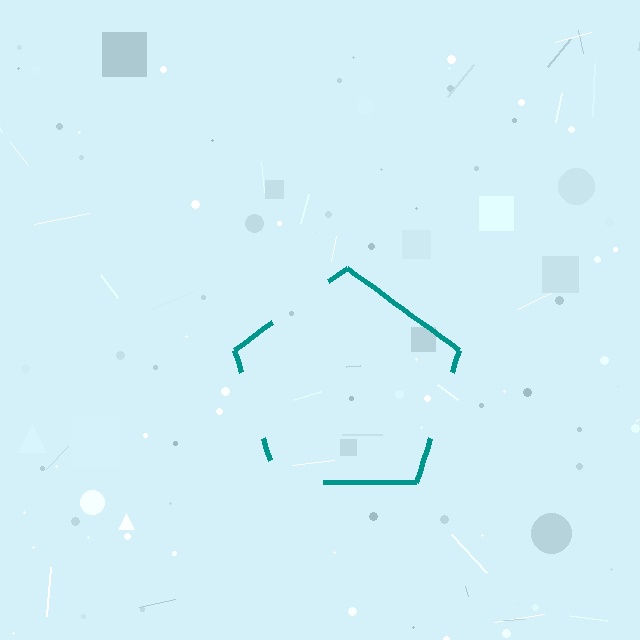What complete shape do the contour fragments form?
The contour fragments form a pentagon.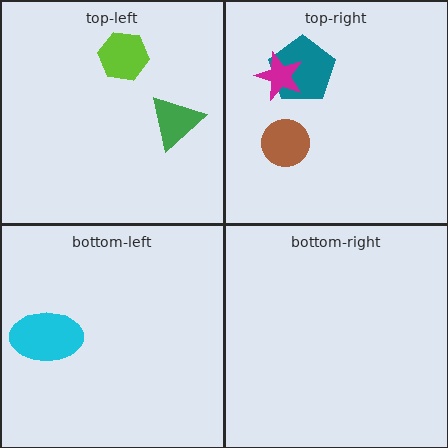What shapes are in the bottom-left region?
The cyan ellipse.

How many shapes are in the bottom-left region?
1.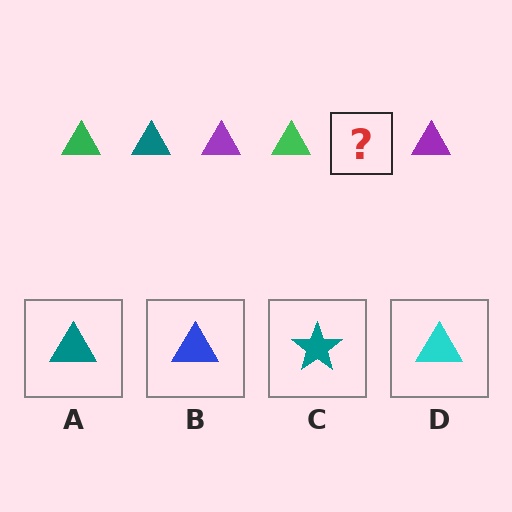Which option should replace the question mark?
Option A.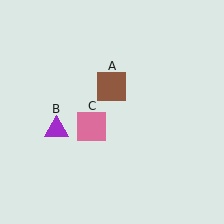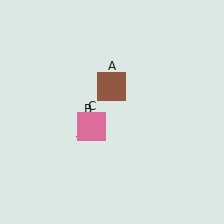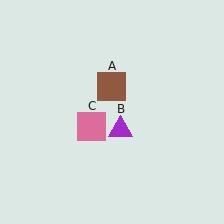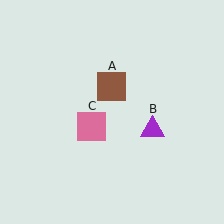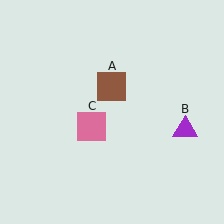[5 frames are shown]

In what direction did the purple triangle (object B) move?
The purple triangle (object B) moved right.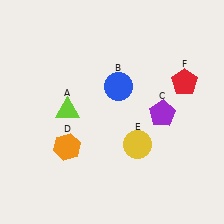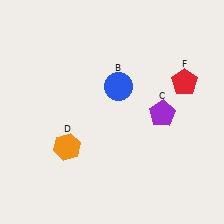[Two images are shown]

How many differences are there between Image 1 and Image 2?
There are 2 differences between the two images.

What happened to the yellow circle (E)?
The yellow circle (E) was removed in Image 2. It was in the bottom-right area of Image 1.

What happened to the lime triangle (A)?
The lime triangle (A) was removed in Image 2. It was in the top-left area of Image 1.